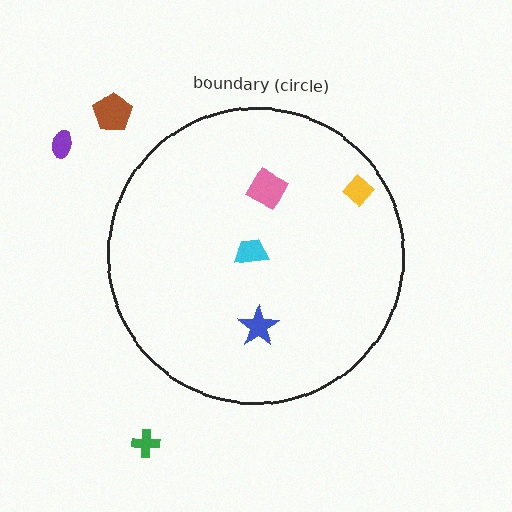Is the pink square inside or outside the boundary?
Inside.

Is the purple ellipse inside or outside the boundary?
Outside.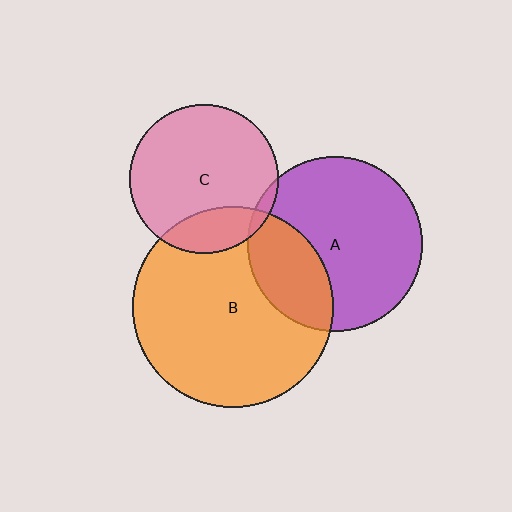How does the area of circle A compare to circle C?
Approximately 1.4 times.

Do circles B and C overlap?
Yes.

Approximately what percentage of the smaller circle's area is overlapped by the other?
Approximately 20%.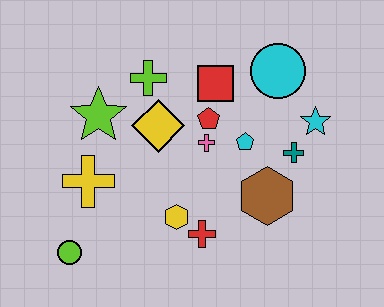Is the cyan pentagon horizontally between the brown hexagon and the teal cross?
No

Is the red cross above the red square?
No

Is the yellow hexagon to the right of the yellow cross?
Yes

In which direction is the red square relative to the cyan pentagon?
The red square is above the cyan pentagon.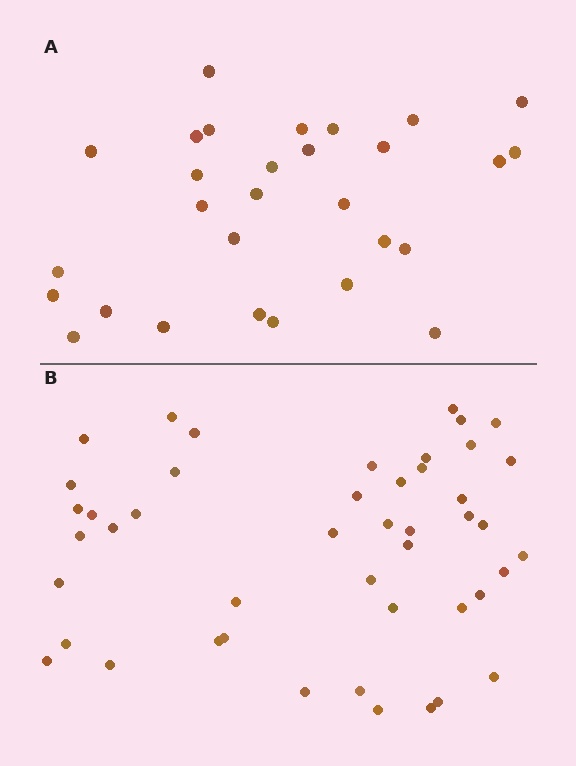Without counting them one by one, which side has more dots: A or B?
Region B (the bottom region) has more dots.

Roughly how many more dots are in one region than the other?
Region B has approximately 15 more dots than region A.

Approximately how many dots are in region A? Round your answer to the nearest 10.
About 30 dots. (The exact count is 29, which rounds to 30.)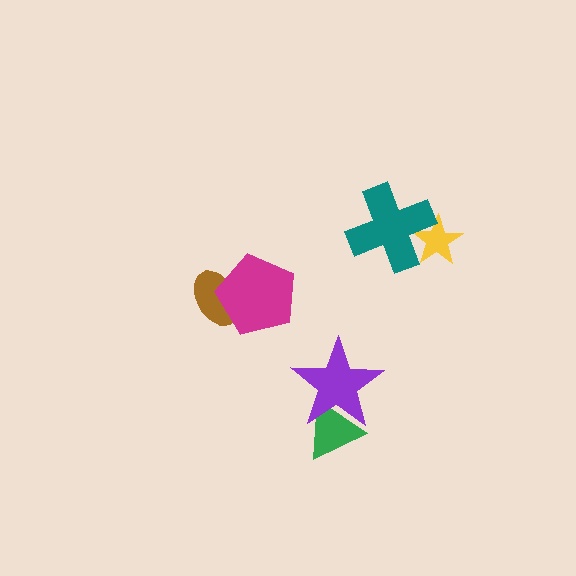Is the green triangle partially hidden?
Yes, it is partially covered by another shape.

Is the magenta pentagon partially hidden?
No, no other shape covers it.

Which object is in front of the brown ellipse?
The magenta pentagon is in front of the brown ellipse.